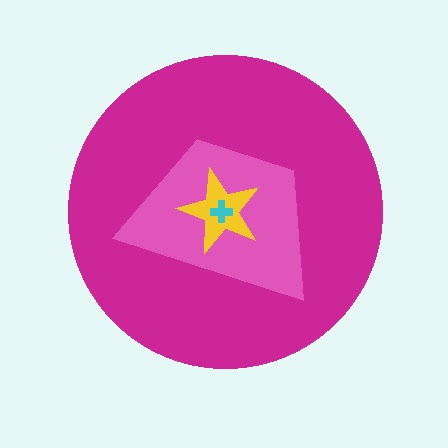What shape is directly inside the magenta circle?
The pink trapezoid.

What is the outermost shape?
The magenta circle.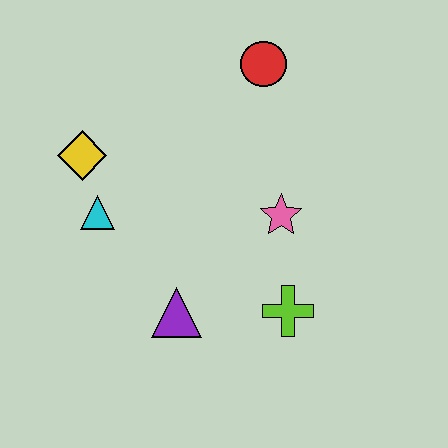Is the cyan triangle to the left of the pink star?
Yes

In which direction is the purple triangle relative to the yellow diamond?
The purple triangle is below the yellow diamond.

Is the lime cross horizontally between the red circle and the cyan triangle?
No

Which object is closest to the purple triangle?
The lime cross is closest to the purple triangle.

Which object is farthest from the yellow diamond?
The lime cross is farthest from the yellow diamond.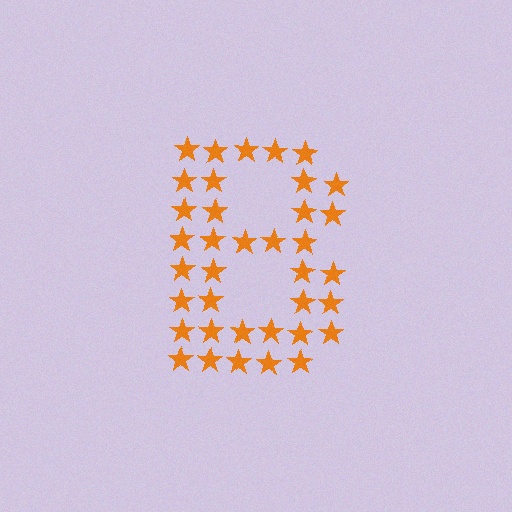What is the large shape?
The large shape is the letter B.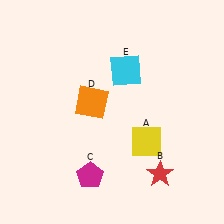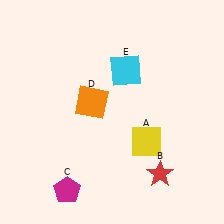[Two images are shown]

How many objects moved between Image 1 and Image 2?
1 object moved between the two images.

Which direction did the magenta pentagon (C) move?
The magenta pentagon (C) moved left.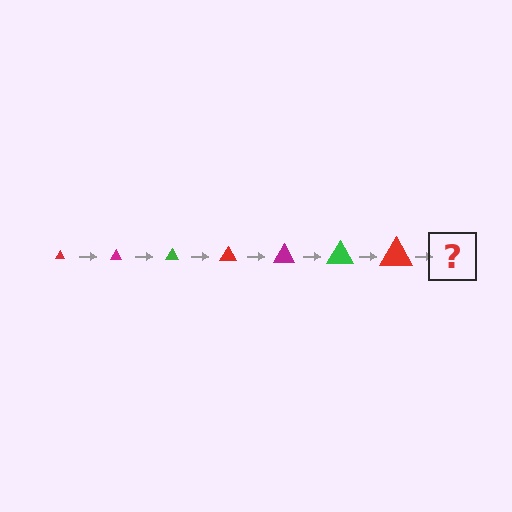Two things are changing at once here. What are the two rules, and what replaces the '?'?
The two rules are that the triangle grows larger each step and the color cycles through red, magenta, and green. The '?' should be a magenta triangle, larger than the previous one.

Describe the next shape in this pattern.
It should be a magenta triangle, larger than the previous one.